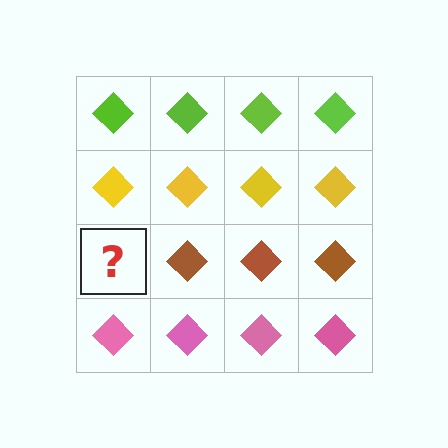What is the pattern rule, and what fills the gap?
The rule is that each row has a consistent color. The gap should be filled with a brown diamond.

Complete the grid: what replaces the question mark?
The question mark should be replaced with a brown diamond.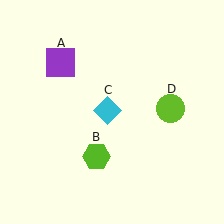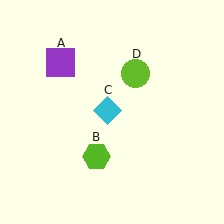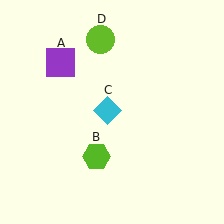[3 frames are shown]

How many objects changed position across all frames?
1 object changed position: lime circle (object D).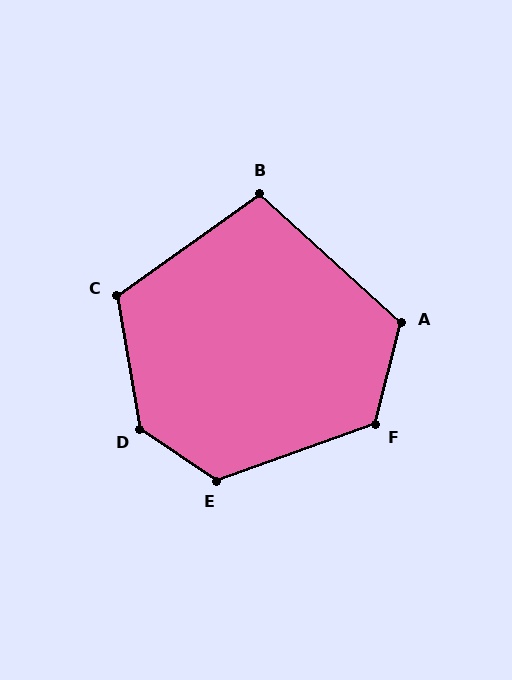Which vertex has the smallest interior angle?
B, at approximately 102 degrees.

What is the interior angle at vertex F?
Approximately 124 degrees (obtuse).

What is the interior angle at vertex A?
Approximately 118 degrees (obtuse).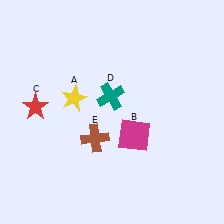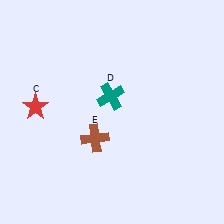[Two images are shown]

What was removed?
The magenta square (B), the yellow star (A) were removed in Image 2.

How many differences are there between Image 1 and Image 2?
There are 2 differences between the two images.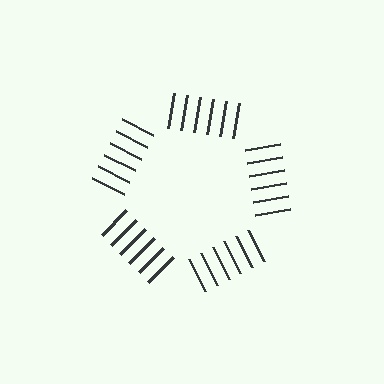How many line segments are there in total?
30 — 6 along each of the 5 edges.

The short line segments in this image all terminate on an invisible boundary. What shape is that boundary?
An illusory pentagon — the line segments terminate on its edges but no continuous stroke is drawn.